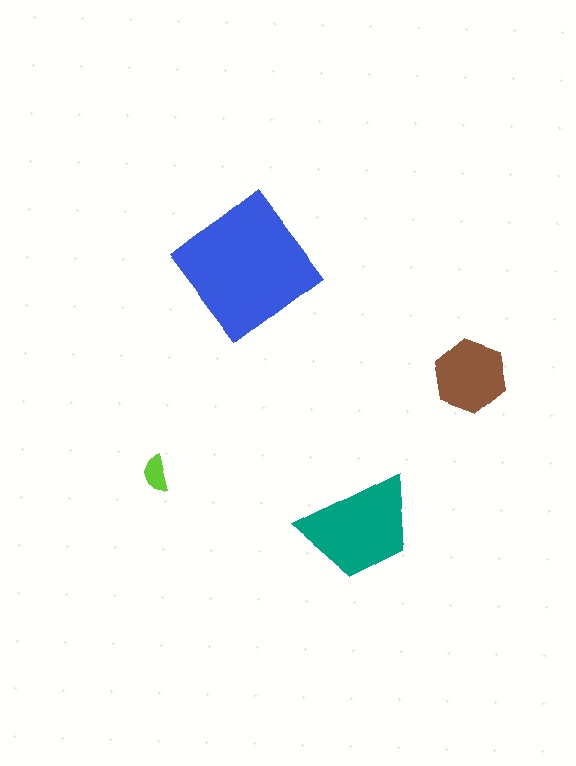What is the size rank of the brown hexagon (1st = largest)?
3rd.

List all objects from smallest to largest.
The lime semicircle, the brown hexagon, the teal trapezoid, the blue diamond.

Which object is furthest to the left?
The lime semicircle is leftmost.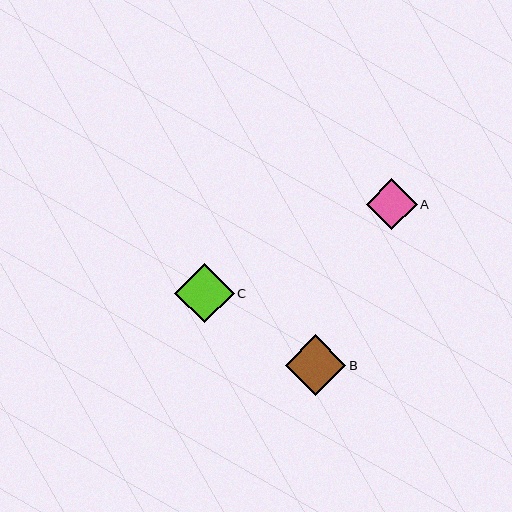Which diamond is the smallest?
Diamond A is the smallest with a size of approximately 51 pixels.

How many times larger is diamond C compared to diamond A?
Diamond C is approximately 1.2 times the size of diamond A.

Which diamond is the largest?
Diamond B is the largest with a size of approximately 60 pixels.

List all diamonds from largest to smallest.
From largest to smallest: B, C, A.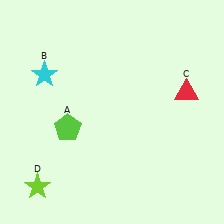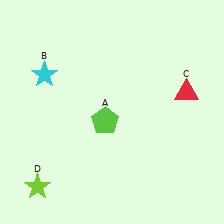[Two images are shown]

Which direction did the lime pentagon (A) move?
The lime pentagon (A) moved right.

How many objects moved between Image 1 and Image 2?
1 object moved between the two images.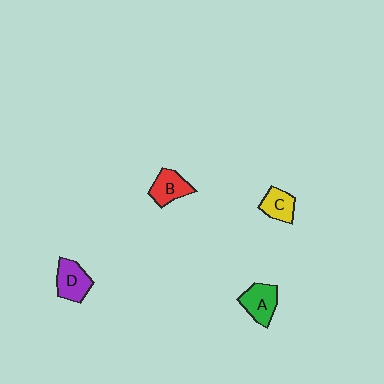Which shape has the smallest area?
Shape C (yellow).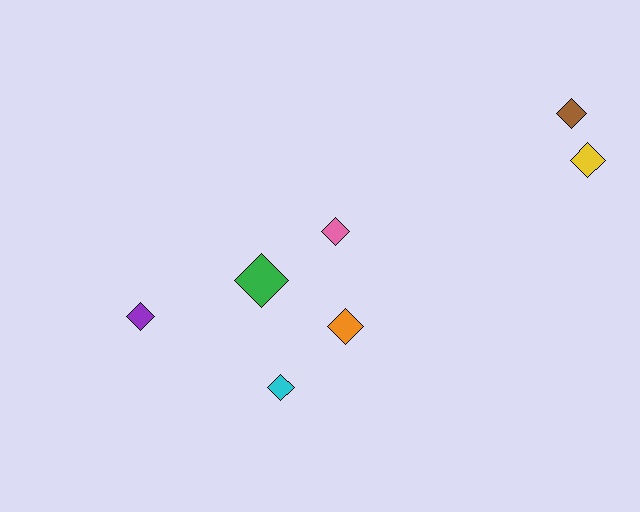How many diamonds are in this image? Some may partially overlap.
There are 7 diamonds.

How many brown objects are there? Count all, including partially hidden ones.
There is 1 brown object.